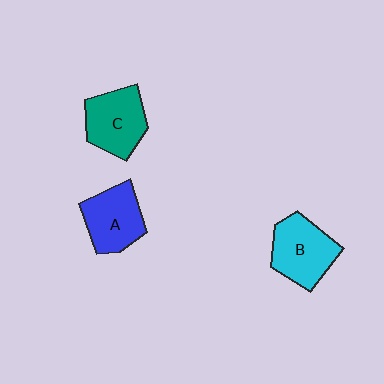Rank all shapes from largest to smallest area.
From largest to smallest: B (cyan), C (teal), A (blue).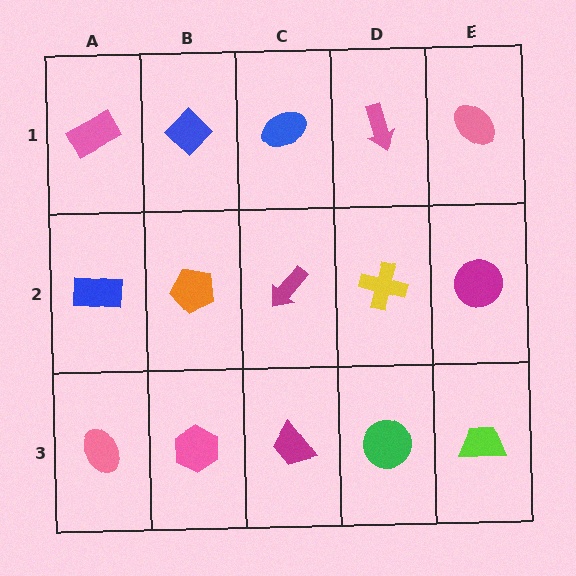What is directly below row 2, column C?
A magenta trapezoid.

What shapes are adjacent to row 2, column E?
A pink ellipse (row 1, column E), a lime trapezoid (row 3, column E), a yellow cross (row 2, column D).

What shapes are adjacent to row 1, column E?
A magenta circle (row 2, column E), a pink arrow (row 1, column D).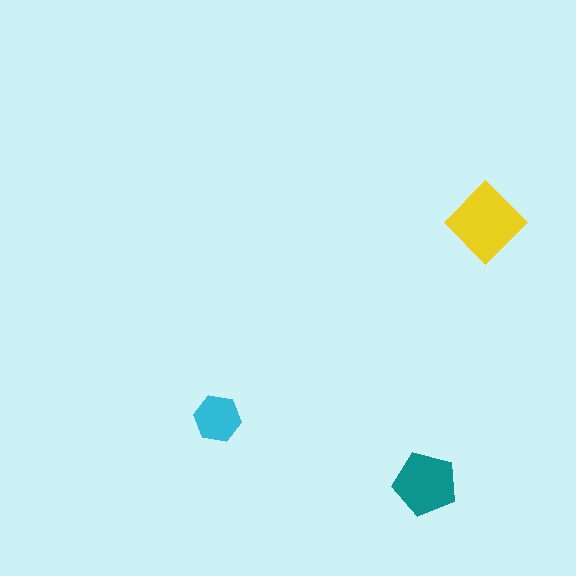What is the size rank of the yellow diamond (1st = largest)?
1st.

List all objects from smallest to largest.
The cyan hexagon, the teal pentagon, the yellow diamond.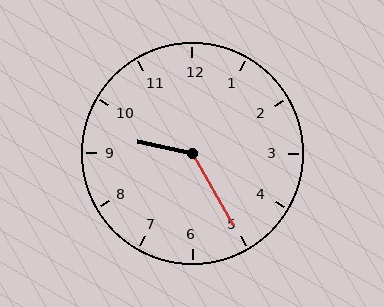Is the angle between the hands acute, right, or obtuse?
It is obtuse.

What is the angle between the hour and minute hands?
Approximately 132 degrees.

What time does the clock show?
9:25.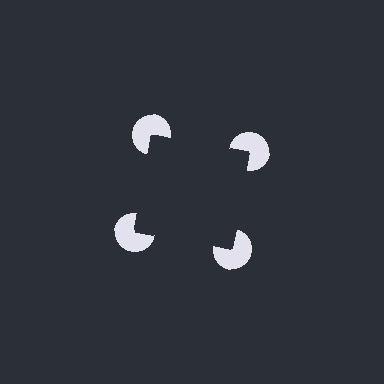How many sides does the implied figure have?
4 sides.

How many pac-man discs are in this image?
There are 4 — one at each vertex of the illusory square.